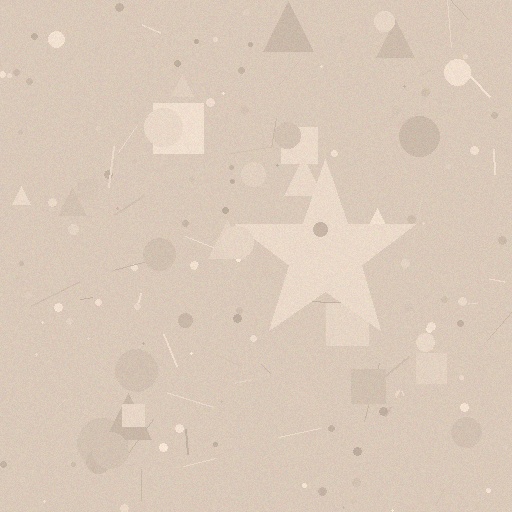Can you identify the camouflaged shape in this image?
The camouflaged shape is a star.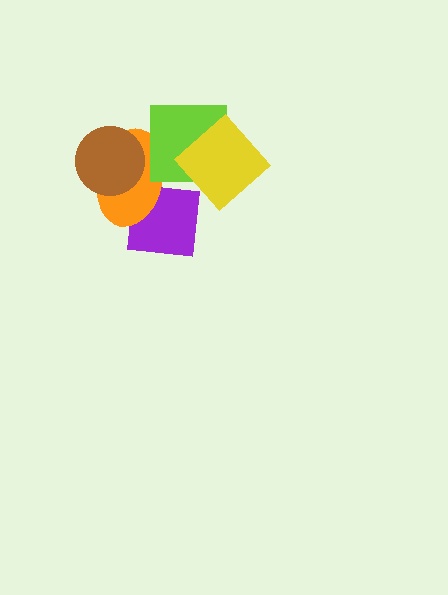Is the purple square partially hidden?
Yes, it is partially covered by another shape.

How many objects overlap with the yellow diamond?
2 objects overlap with the yellow diamond.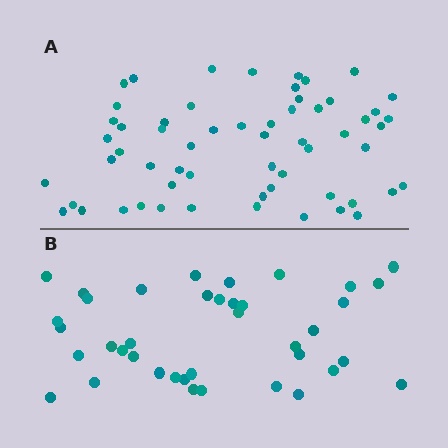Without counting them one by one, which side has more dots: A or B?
Region A (the top region) has more dots.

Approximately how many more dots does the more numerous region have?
Region A has approximately 20 more dots than region B.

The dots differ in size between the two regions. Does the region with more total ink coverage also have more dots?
No. Region B has more total ink coverage because its dots are larger, but region A actually contains more individual dots. Total area can be misleading — the number of items is what matters here.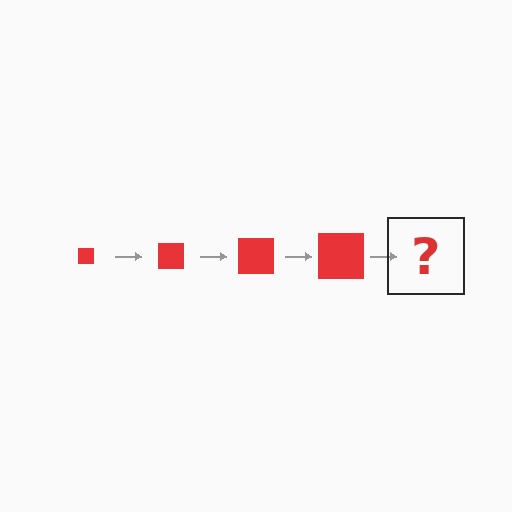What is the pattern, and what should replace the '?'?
The pattern is that the square gets progressively larger each step. The '?' should be a red square, larger than the previous one.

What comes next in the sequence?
The next element should be a red square, larger than the previous one.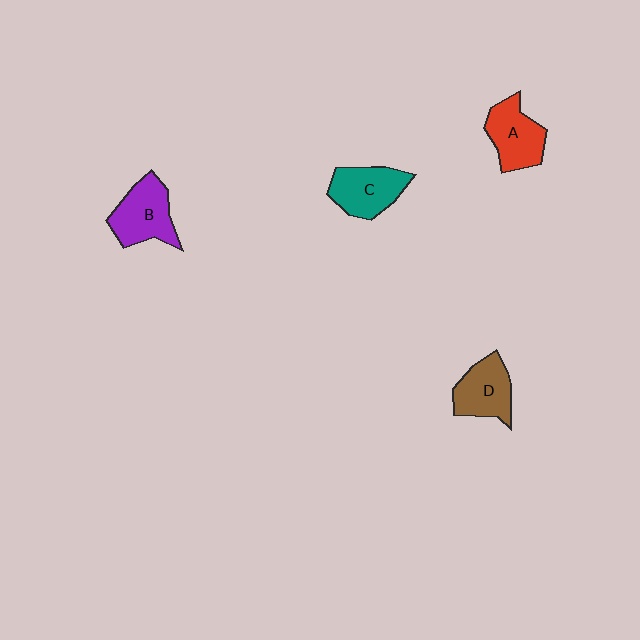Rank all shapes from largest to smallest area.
From largest to smallest: B (purple), C (teal), A (red), D (brown).